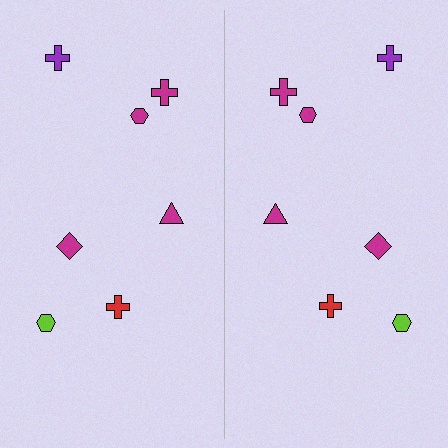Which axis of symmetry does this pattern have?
The pattern has a vertical axis of symmetry running through the center of the image.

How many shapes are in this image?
There are 14 shapes in this image.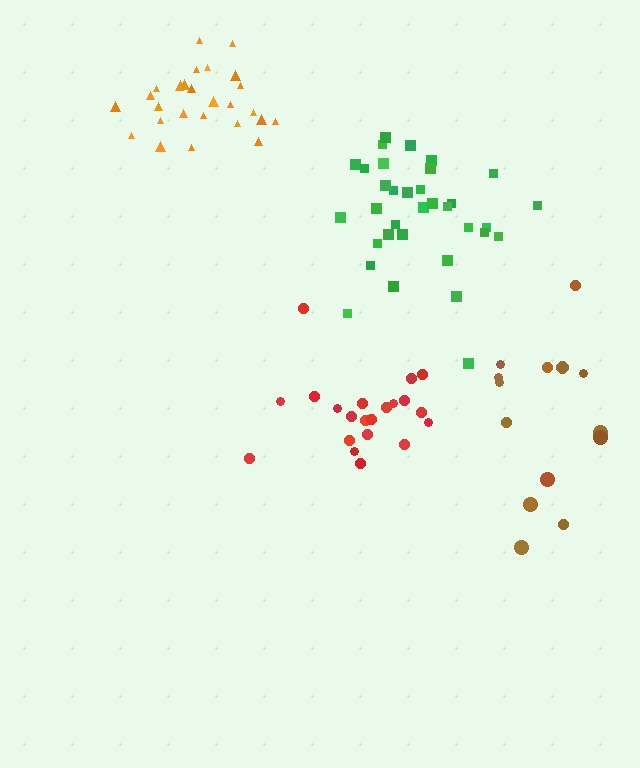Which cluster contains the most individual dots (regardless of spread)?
Green (34).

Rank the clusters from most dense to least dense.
orange, green, red, brown.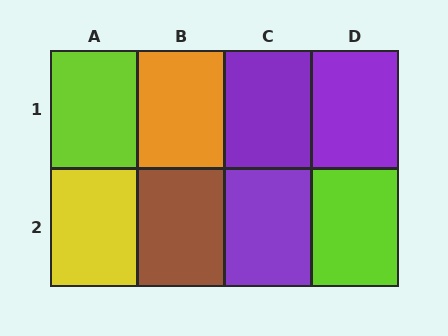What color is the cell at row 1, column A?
Lime.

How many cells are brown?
1 cell is brown.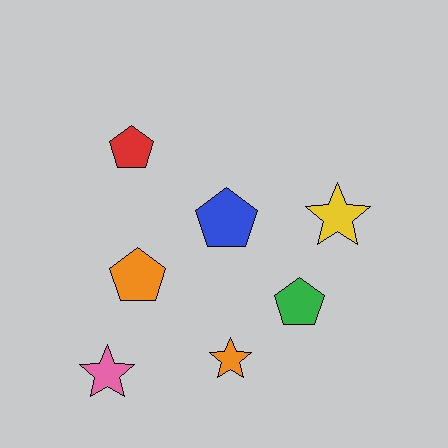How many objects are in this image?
There are 7 objects.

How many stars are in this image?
There are 3 stars.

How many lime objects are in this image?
There are no lime objects.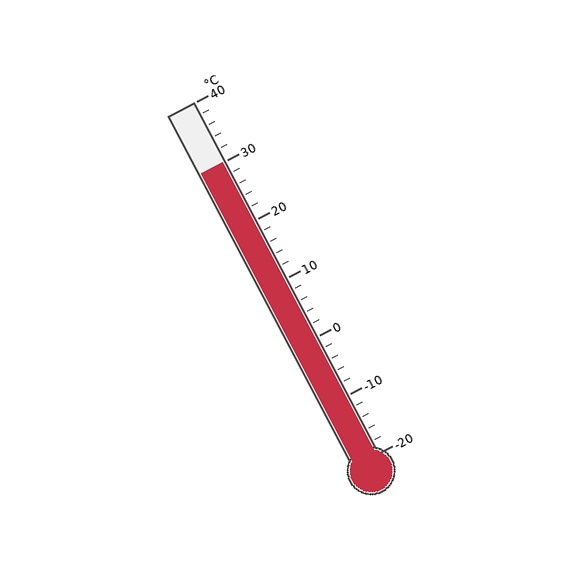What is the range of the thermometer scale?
The thermometer scale ranges from -20°C to 40°C.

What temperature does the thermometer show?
The thermometer shows approximately 30°C.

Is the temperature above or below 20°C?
The temperature is above 20°C.